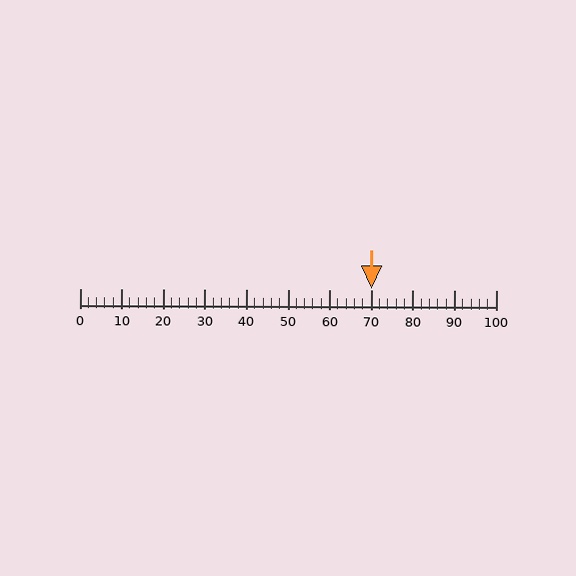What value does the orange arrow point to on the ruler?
The orange arrow points to approximately 70.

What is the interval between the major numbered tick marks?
The major tick marks are spaced 10 units apart.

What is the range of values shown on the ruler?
The ruler shows values from 0 to 100.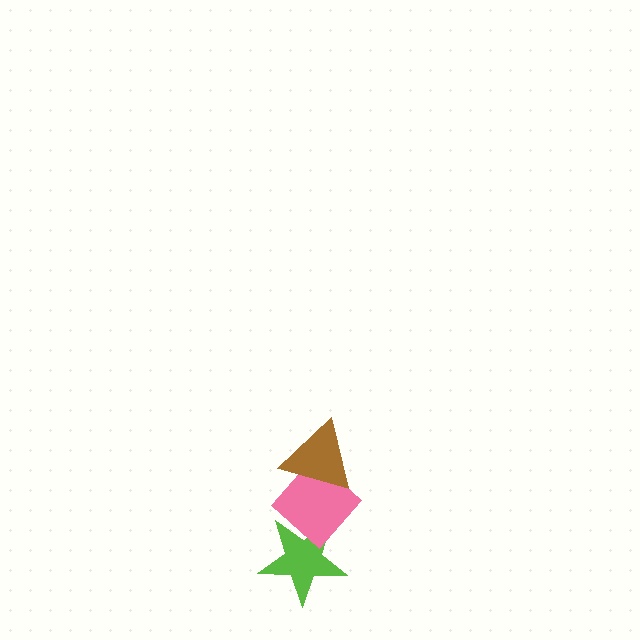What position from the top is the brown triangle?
The brown triangle is 1st from the top.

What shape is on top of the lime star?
The pink diamond is on top of the lime star.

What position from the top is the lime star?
The lime star is 3rd from the top.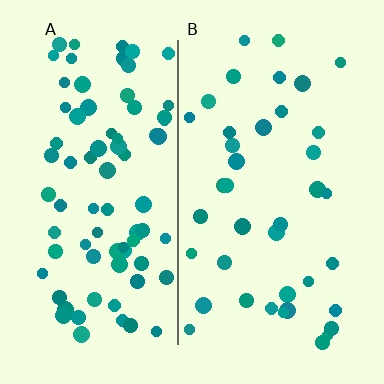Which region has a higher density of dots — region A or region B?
A (the left).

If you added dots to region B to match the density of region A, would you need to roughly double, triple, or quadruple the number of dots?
Approximately double.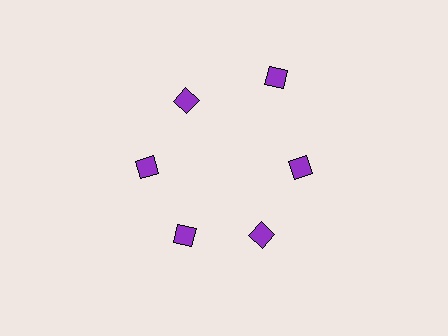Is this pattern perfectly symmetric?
No. The 6 purple diamonds are arranged in a ring, but one element near the 1 o'clock position is pushed outward from the center, breaking the 6-fold rotational symmetry.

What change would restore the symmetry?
The symmetry would be restored by moving it inward, back onto the ring so that all 6 diamonds sit at equal angles and equal distance from the center.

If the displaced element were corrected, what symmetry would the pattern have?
It would have 6-fold rotational symmetry — the pattern would map onto itself every 60 degrees.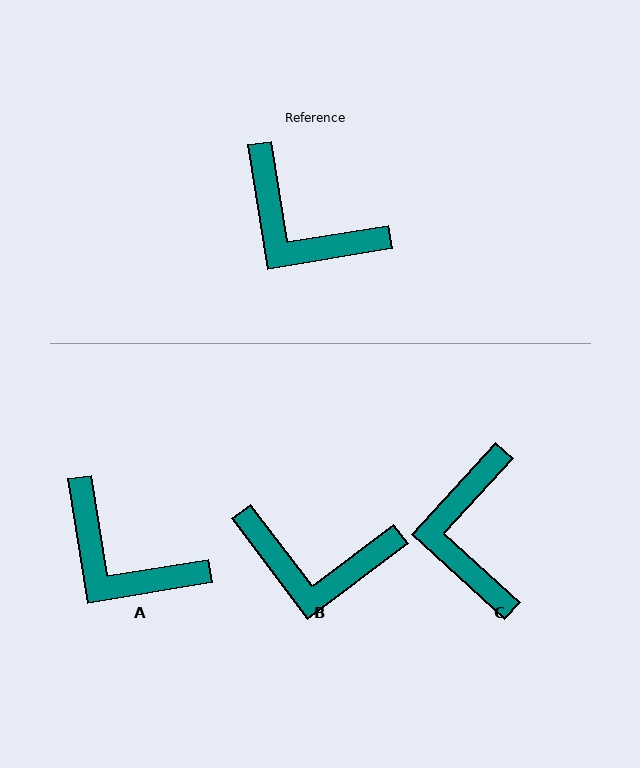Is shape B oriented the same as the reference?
No, it is off by about 28 degrees.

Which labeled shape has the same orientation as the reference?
A.